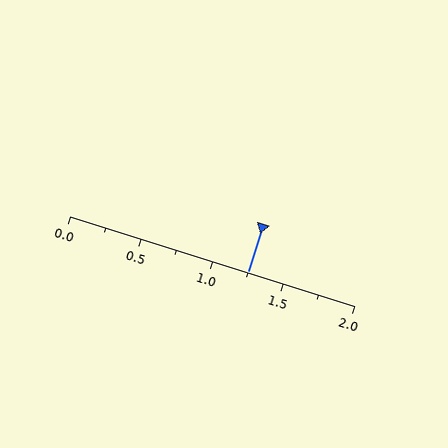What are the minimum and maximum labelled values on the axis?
The axis runs from 0.0 to 2.0.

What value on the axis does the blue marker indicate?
The marker indicates approximately 1.25.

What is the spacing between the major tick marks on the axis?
The major ticks are spaced 0.5 apart.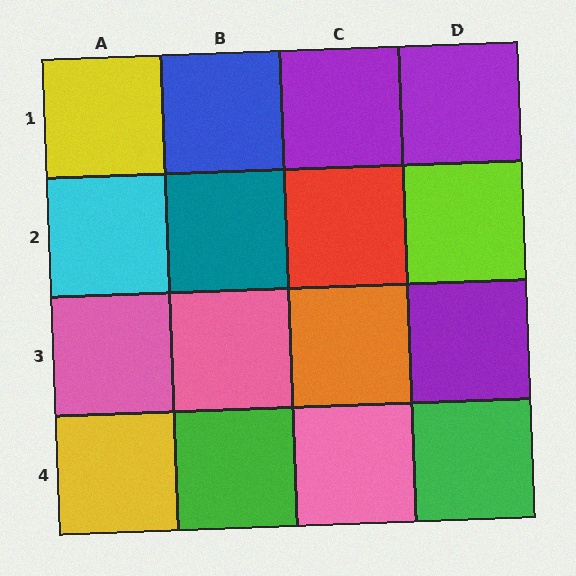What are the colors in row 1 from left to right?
Yellow, blue, purple, purple.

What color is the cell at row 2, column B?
Teal.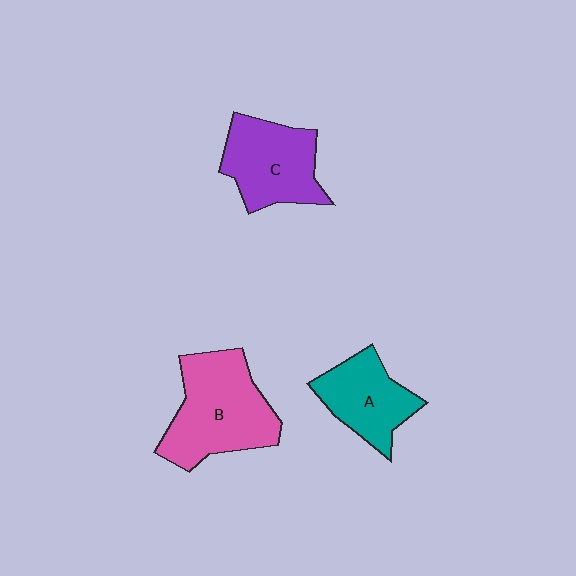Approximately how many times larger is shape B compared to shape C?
Approximately 1.3 times.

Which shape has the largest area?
Shape B (pink).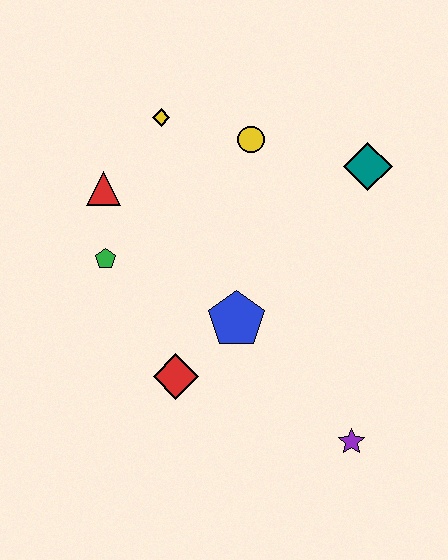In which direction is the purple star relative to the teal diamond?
The purple star is below the teal diamond.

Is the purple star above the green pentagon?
No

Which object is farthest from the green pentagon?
The purple star is farthest from the green pentagon.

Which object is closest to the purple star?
The blue pentagon is closest to the purple star.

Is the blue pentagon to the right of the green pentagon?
Yes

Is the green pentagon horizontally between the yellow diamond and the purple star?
No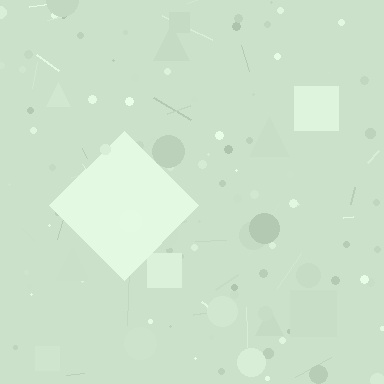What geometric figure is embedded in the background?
A diamond is embedded in the background.